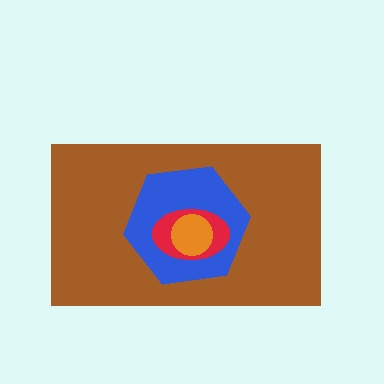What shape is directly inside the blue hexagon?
The red ellipse.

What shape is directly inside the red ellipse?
The orange circle.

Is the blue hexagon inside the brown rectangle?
Yes.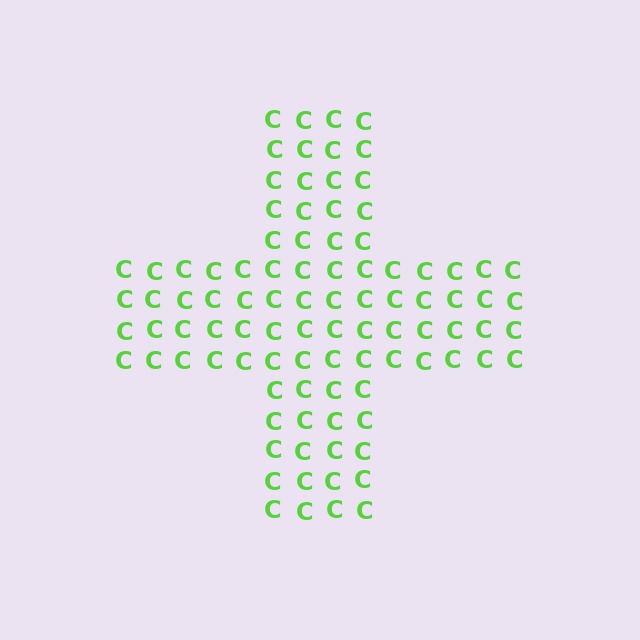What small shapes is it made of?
It is made of small letter C's.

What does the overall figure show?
The overall figure shows a cross.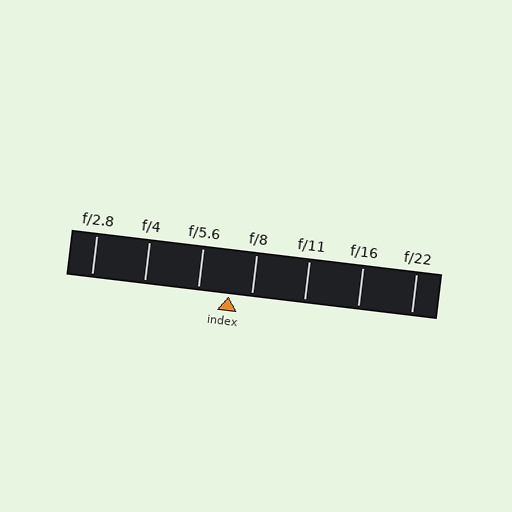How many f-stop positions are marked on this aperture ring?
There are 7 f-stop positions marked.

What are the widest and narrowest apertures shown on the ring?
The widest aperture shown is f/2.8 and the narrowest is f/22.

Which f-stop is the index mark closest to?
The index mark is closest to f/8.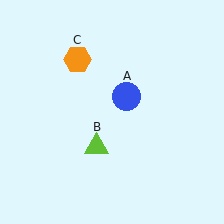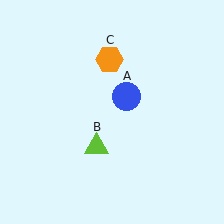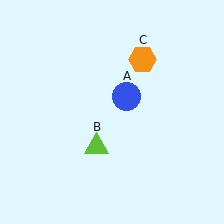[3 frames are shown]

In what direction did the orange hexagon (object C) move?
The orange hexagon (object C) moved right.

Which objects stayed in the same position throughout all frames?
Blue circle (object A) and lime triangle (object B) remained stationary.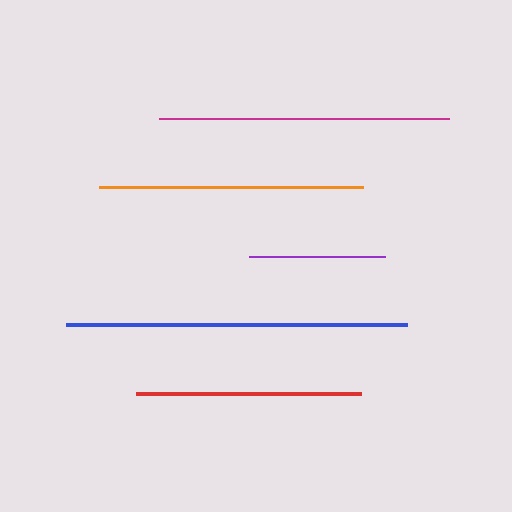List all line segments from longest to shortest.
From longest to shortest: blue, magenta, orange, red, purple.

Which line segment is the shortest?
The purple line is the shortest at approximately 136 pixels.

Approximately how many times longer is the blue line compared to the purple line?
The blue line is approximately 2.5 times the length of the purple line.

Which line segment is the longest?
The blue line is the longest at approximately 342 pixels.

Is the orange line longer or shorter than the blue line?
The blue line is longer than the orange line.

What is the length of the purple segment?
The purple segment is approximately 136 pixels long.